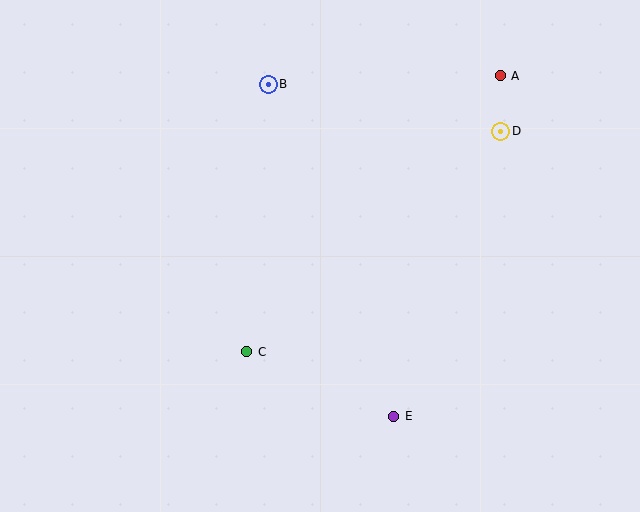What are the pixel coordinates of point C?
Point C is at (247, 352).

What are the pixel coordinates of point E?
Point E is at (394, 416).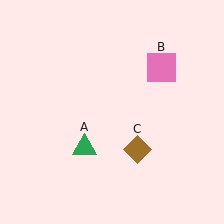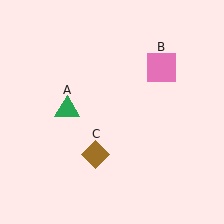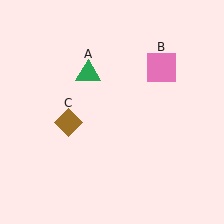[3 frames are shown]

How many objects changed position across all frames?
2 objects changed position: green triangle (object A), brown diamond (object C).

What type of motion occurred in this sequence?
The green triangle (object A), brown diamond (object C) rotated clockwise around the center of the scene.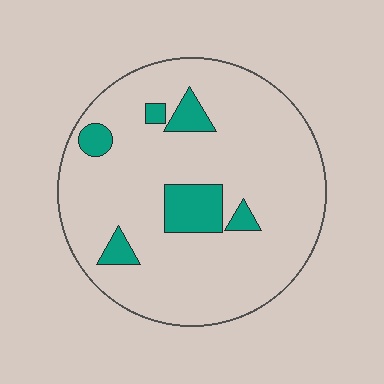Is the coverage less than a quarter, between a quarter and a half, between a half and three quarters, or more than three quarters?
Less than a quarter.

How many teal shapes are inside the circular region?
6.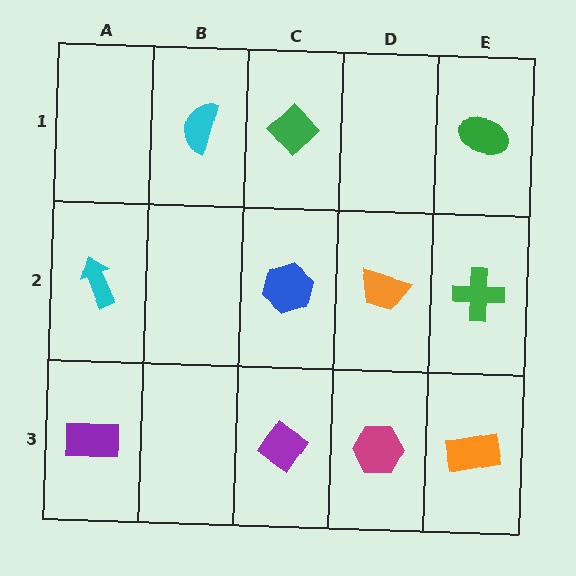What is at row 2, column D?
An orange trapezoid.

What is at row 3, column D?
A magenta hexagon.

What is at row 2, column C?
A blue hexagon.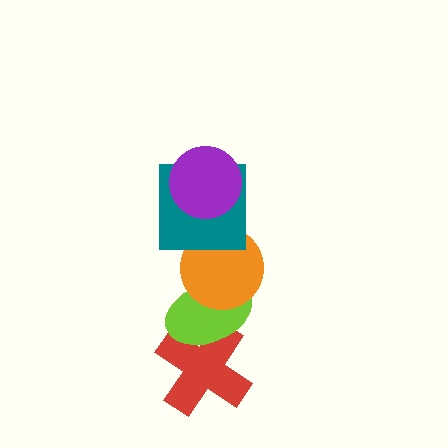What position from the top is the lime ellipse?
The lime ellipse is 4th from the top.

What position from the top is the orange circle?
The orange circle is 3rd from the top.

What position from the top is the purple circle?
The purple circle is 1st from the top.